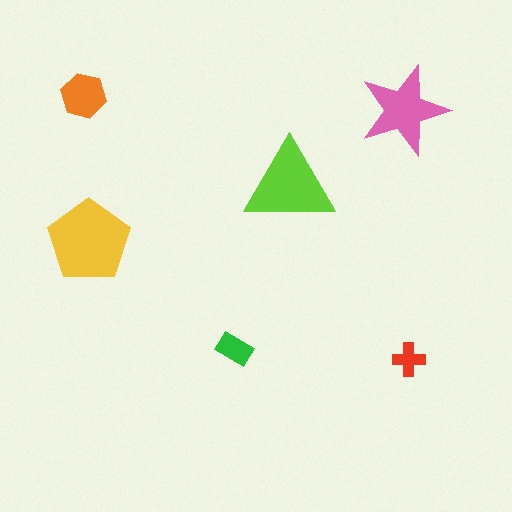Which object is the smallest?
The red cross.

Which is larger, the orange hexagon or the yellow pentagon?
The yellow pentagon.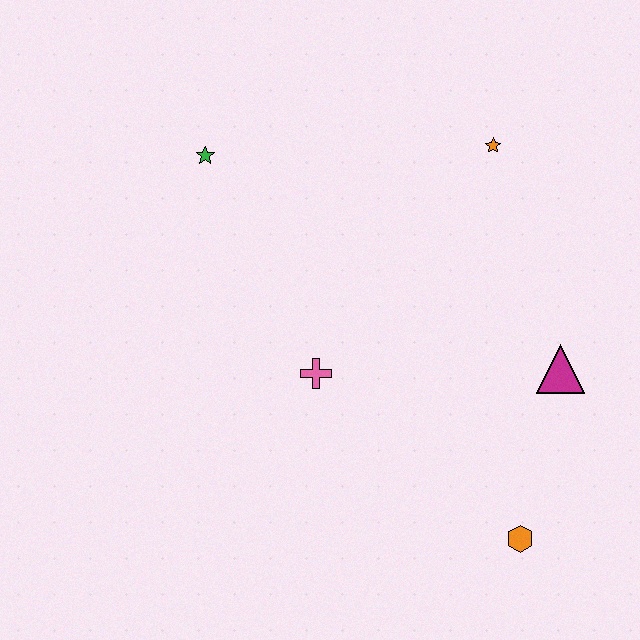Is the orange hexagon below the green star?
Yes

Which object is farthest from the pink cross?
The orange star is farthest from the pink cross.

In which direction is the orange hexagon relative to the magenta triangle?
The orange hexagon is below the magenta triangle.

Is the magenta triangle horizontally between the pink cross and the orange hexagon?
No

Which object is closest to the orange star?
The magenta triangle is closest to the orange star.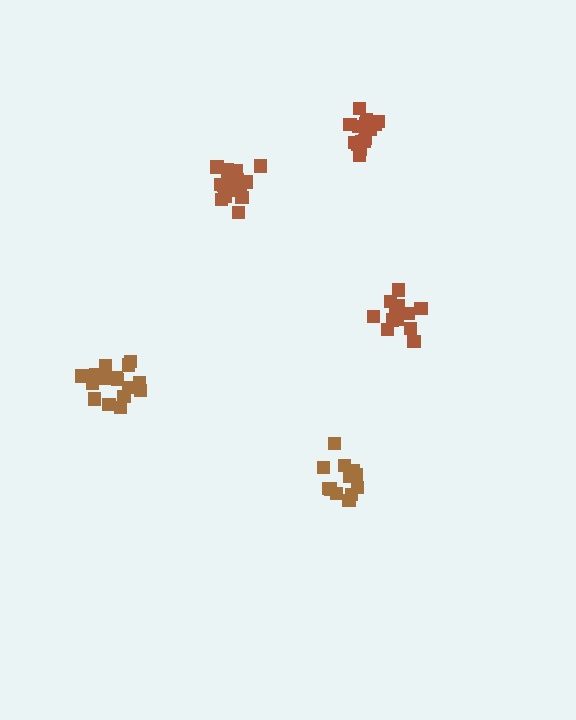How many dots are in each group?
Group 1: 13 dots, Group 2: 16 dots, Group 3: 15 dots, Group 4: 13 dots, Group 5: 16 dots (73 total).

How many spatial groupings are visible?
There are 5 spatial groupings.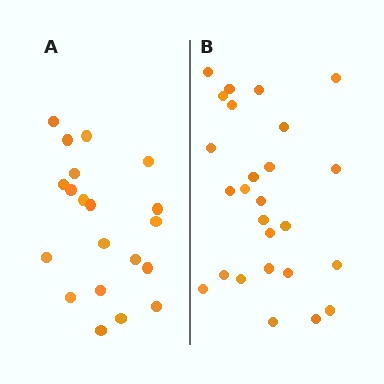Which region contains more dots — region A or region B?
Region B (the right region) has more dots.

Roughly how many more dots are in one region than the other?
Region B has about 6 more dots than region A.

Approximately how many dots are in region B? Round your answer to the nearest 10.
About 30 dots. (The exact count is 26, which rounds to 30.)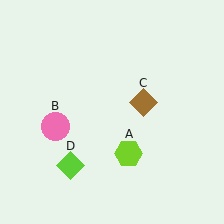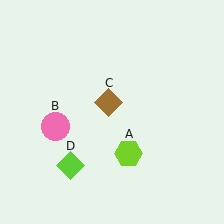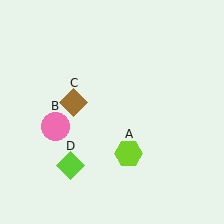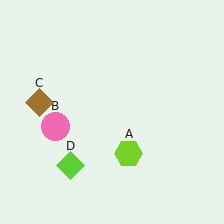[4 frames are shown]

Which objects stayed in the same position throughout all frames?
Lime hexagon (object A) and pink circle (object B) and lime diamond (object D) remained stationary.